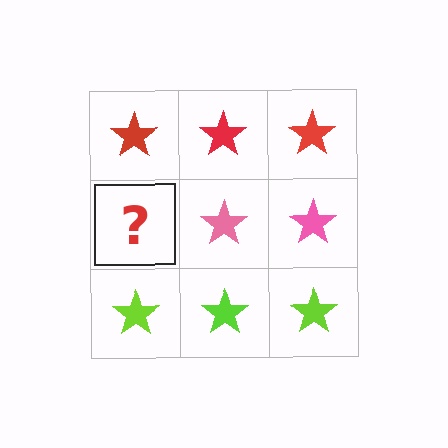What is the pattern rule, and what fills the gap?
The rule is that each row has a consistent color. The gap should be filled with a pink star.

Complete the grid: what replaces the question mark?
The question mark should be replaced with a pink star.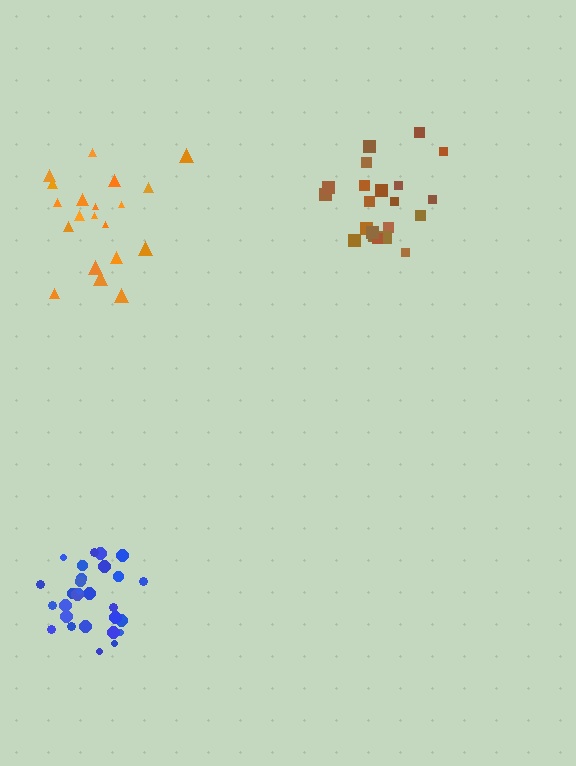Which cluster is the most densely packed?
Blue.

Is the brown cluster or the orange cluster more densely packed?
Brown.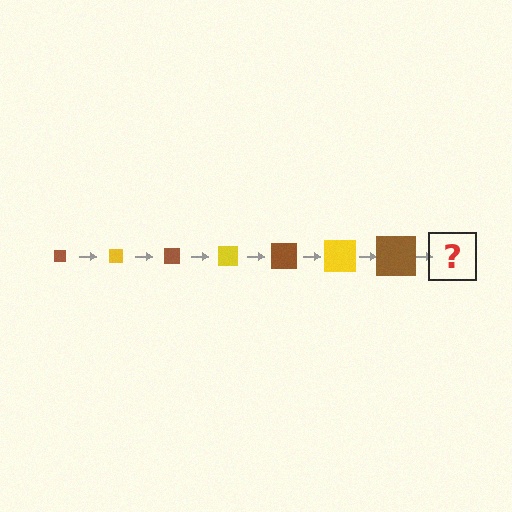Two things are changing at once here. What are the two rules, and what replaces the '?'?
The two rules are that the square grows larger each step and the color cycles through brown and yellow. The '?' should be a yellow square, larger than the previous one.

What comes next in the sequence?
The next element should be a yellow square, larger than the previous one.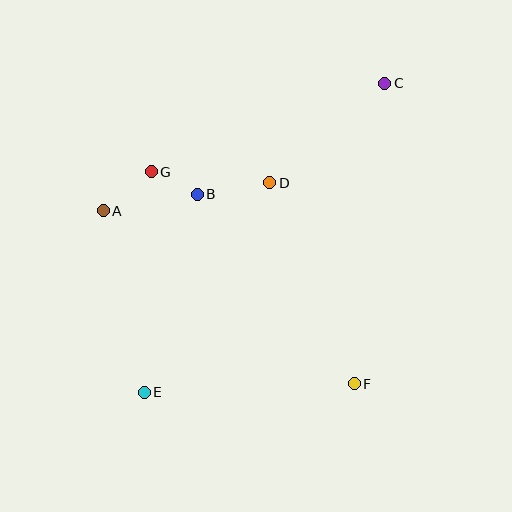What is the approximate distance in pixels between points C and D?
The distance between C and D is approximately 152 pixels.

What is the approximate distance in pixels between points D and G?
The distance between D and G is approximately 119 pixels.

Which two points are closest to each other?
Points B and G are closest to each other.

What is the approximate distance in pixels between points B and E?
The distance between B and E is approximately 205 pixels.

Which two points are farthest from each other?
Points C and E are farthest from each other.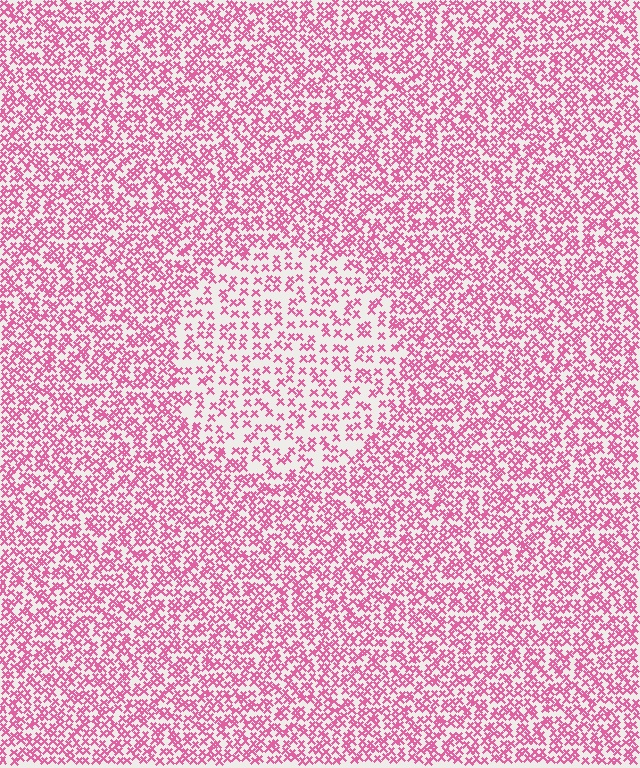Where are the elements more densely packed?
The elements are more densely packed outside the circle boundary.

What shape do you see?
I see a circle.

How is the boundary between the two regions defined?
The boundary is defined by a change in element density (approximately 1.9x ratio). All elements are the same color, size, and shape.